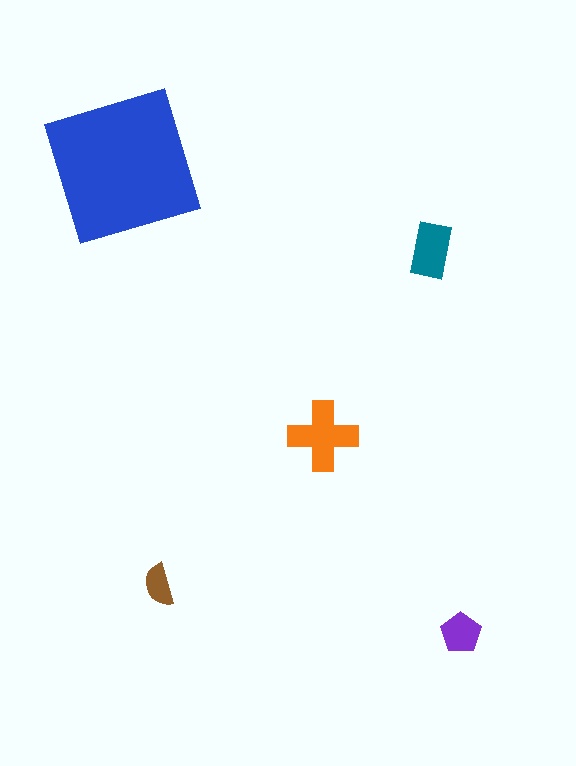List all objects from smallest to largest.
The brown semicircle, the purple pentagon, the teal rectangle, the orange cross, the blue square.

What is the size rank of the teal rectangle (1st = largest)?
3rd.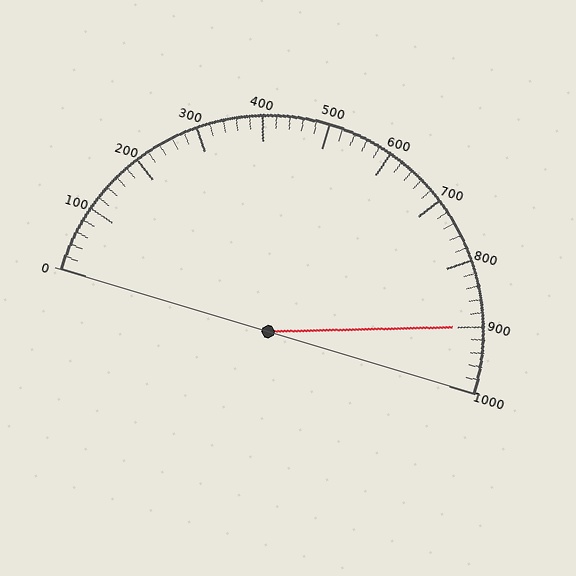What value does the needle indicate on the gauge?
The needle indicates approximately 900.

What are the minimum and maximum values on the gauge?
The gauge ranges from 0 to 1000.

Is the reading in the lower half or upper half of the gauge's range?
The reading is in the upper half of the range (0 to 1000).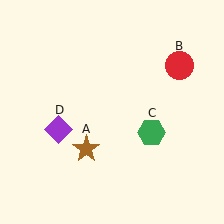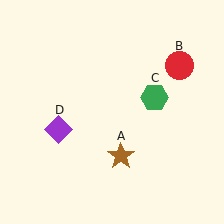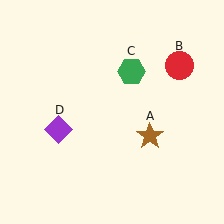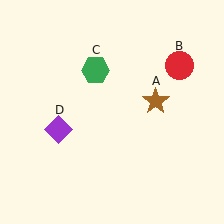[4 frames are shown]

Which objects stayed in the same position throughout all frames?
Red circle (object B) and purple diamond (object D) remained stationary.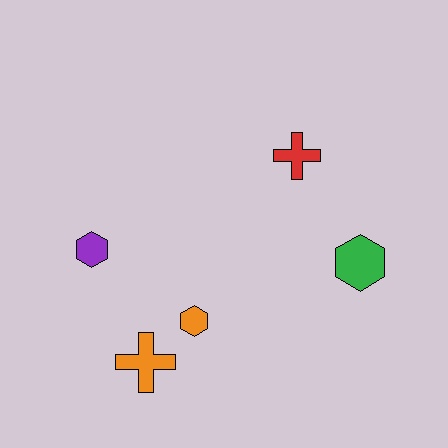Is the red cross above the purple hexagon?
Yes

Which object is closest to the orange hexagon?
The orange cross is closest to the orange hexagon.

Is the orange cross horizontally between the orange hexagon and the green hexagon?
No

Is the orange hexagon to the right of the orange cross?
Yes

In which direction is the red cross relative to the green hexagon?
The red cross is above the green hexagon.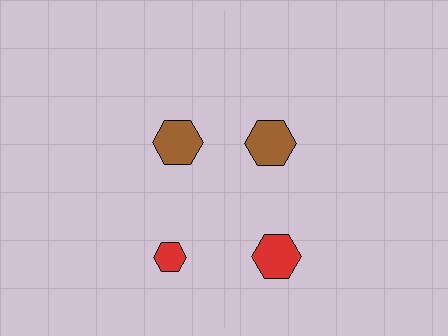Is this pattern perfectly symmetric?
No, the pattern is not perfectly symmetric. The red hexagon on the right side has a different size than its mirror counterpart.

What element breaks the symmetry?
The red hexagon on the right side has a different size than its mirror counterpart.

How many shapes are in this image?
There are 4 shapes in this image.